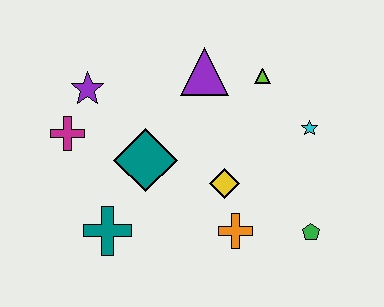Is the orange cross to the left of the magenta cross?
No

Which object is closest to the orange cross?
The yellow diamond is closest to the orange cross.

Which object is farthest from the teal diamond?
The green pentagon is farthest from the teal diamond.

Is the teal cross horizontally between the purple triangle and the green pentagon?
No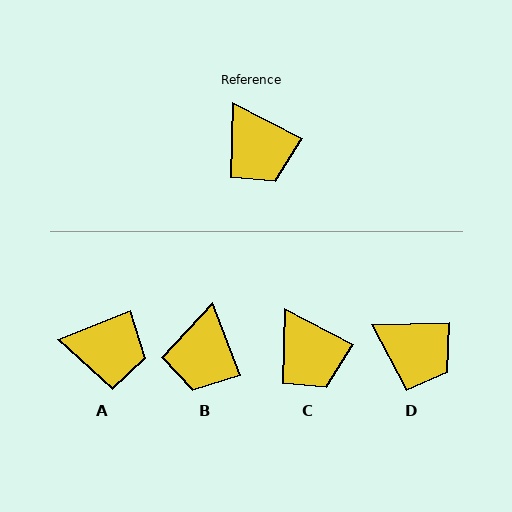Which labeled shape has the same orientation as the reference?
C.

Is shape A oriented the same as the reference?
No, it is off by about 49 degrees.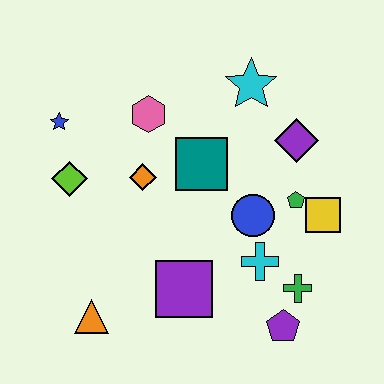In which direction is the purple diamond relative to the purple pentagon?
The purple diamond is above the purple pentagon.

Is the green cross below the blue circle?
Yes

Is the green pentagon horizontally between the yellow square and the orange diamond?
Yes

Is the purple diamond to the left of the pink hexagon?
No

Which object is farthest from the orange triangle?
The cyan star is farthest from the orange triangle.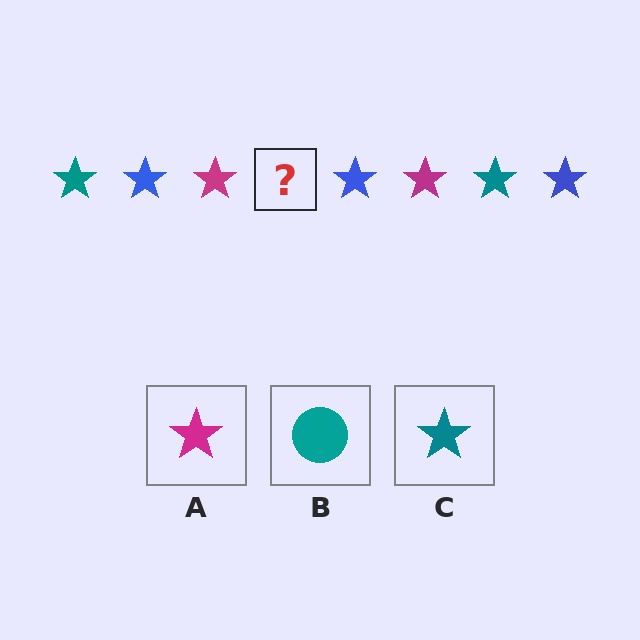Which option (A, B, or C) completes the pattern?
C.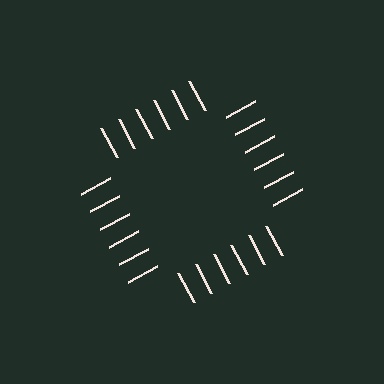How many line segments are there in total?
24 — 6 along each of the 4 edges.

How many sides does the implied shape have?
4 sides — the line-ends trace a square.